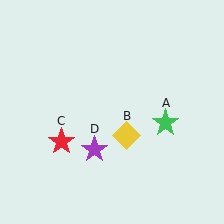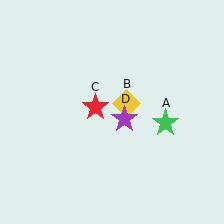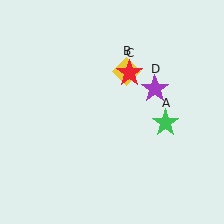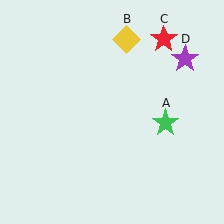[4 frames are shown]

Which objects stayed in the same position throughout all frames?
Green star (object A) remained stationary.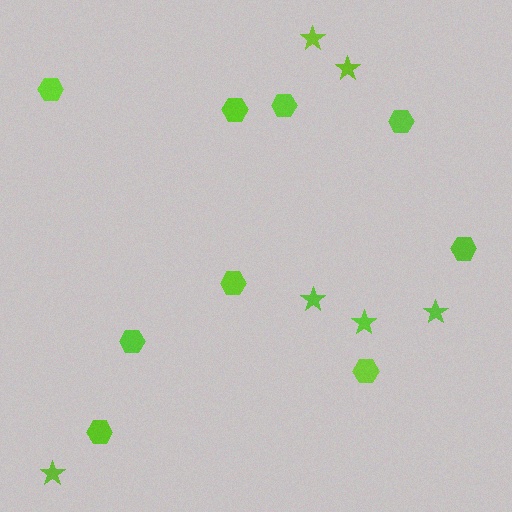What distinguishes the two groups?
There are 2 groups: one group of stars (6) and one group of hexagons (9).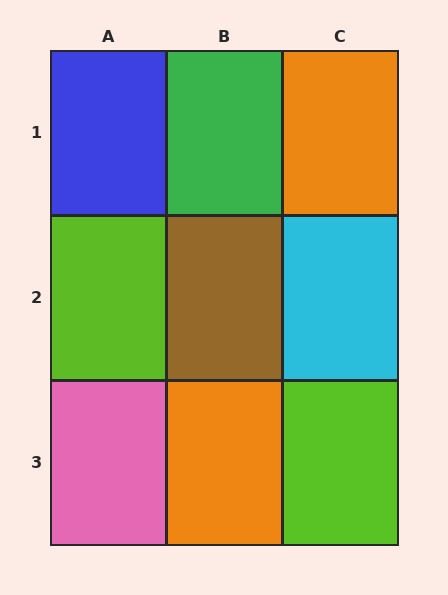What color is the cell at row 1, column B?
Green.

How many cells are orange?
2 cells are orange.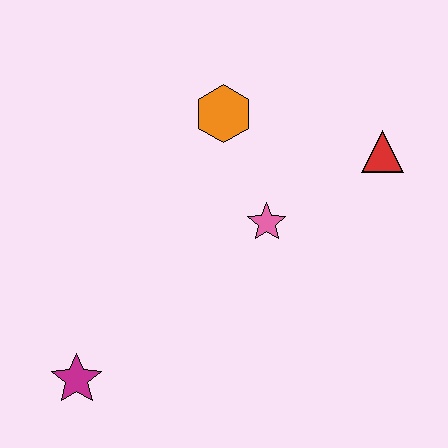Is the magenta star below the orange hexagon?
Yes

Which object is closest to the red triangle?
The pink star is closest to the red triangle.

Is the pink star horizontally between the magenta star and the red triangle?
Yes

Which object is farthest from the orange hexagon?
The magenta star is farthest from the orange hexagon.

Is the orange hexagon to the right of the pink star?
No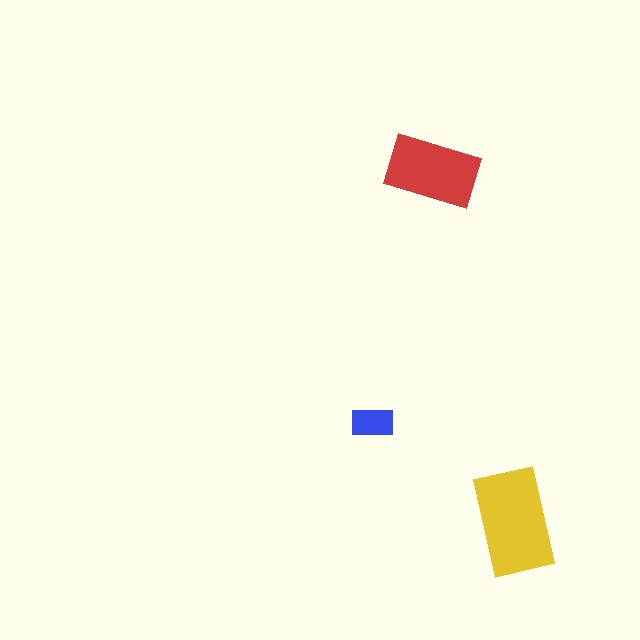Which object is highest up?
The red rectangle is topmost.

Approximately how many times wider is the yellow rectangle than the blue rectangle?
About 2.5 times wider.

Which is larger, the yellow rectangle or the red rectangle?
The yellow one.